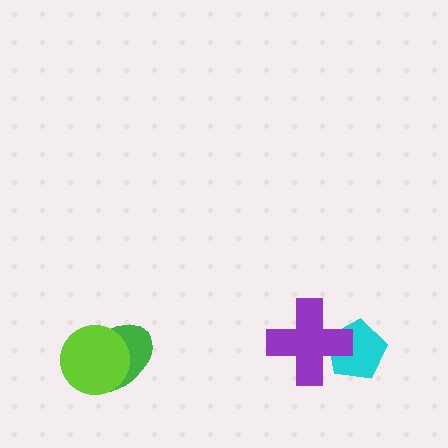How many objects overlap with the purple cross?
1 object overlaps with the purple cross.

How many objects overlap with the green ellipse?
1 object overlaps with the green ellipse.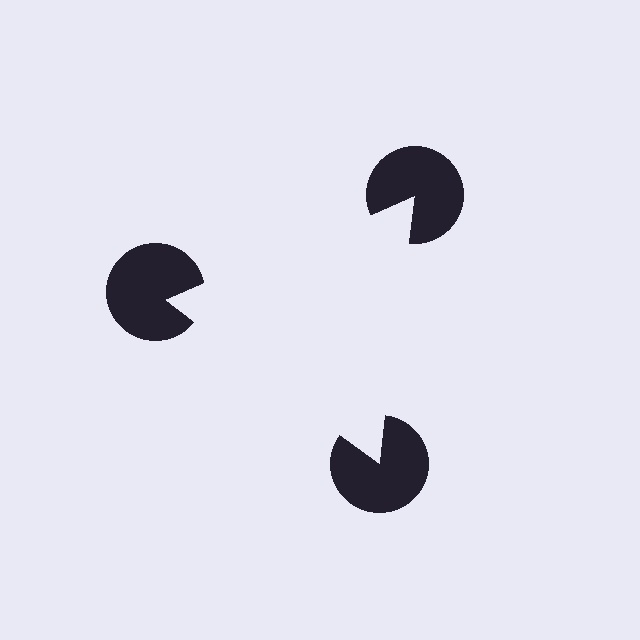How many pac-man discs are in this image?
There are 3 — one at each vertex of the illusory triangle.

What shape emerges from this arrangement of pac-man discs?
An illusory triangle — its edges are inferred from the aligned wedge cuts in the pac-man discs, not physically drawn.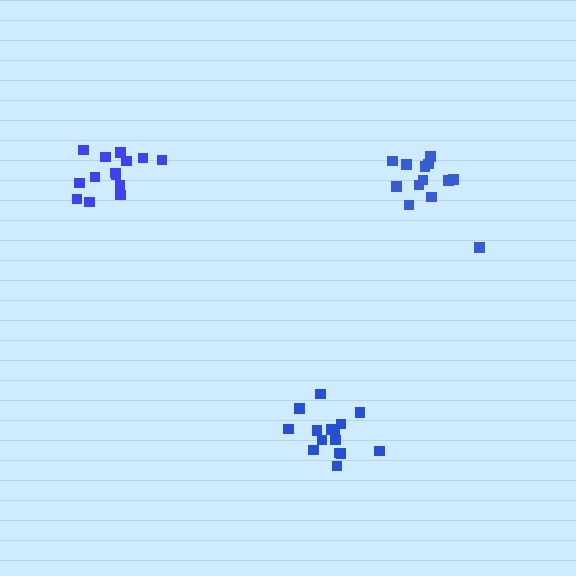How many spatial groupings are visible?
There are 3 spatial groupings.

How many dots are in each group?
Group 1: 15 dots, Group 2: 13 dots, Group 3: 14 dots (42 total).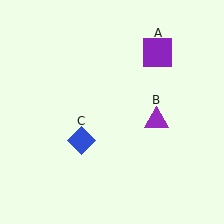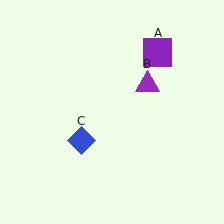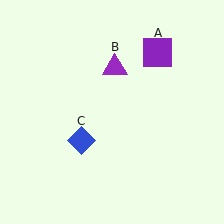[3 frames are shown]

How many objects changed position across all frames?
1 object changed position: purple triangle (object B).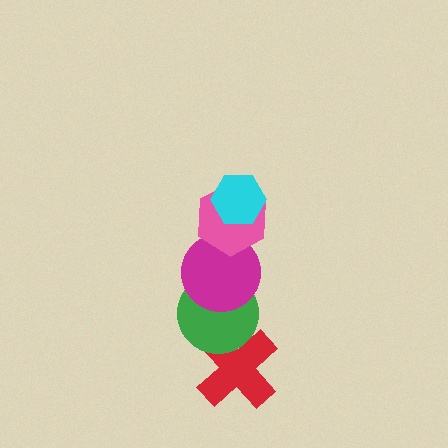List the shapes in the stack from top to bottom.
From top to bottom: the cyan hexagon, the pink hexagon, the magenta circle, the green circle, the red cross.